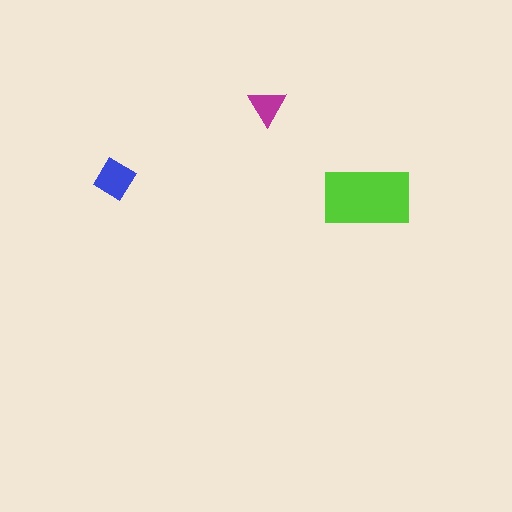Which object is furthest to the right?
The lime rectangle is rightmost.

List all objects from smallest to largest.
The magenta triangle, the blue diamond, the lime rectangle.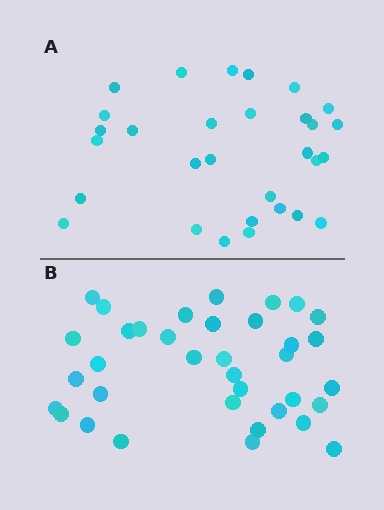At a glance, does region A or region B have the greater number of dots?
Region B (the bottom region) has more dots.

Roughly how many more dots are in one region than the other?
Region B has about 6 more dots than region A.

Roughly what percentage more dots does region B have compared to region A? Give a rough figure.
About 20% more.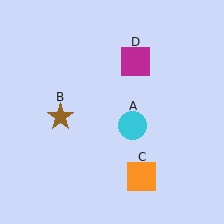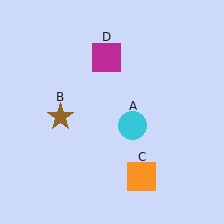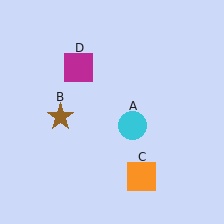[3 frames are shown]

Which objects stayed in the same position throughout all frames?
Cyan circle (object A) and brown star (object B) and orange square (object C) remained stationary.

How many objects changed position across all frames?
1 object changed position: magenta square (object D).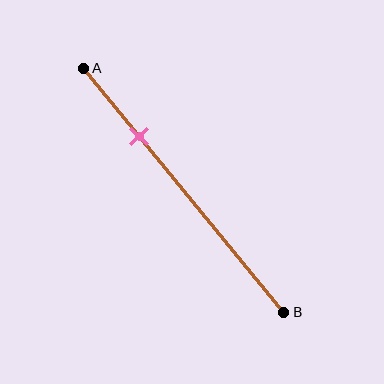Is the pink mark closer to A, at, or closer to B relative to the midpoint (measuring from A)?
The pink mark is closer to point A than the midpoint of segment AB.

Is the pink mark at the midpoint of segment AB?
No, the mark is at about 30% from A, not at the 50% midpoint.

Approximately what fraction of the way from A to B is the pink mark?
The pink mark is approximately 30% of the way from A to B.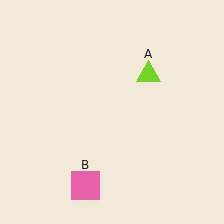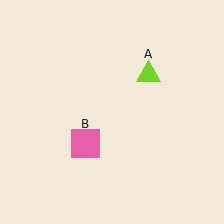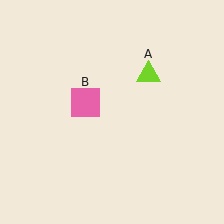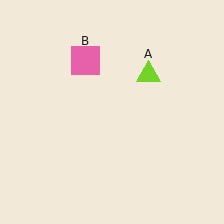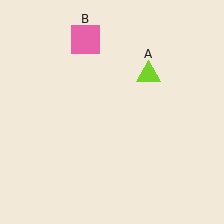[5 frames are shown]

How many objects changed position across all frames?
1 object changed position: pink square (object B).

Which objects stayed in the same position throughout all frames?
Lime triangle (object A) remained stationary.